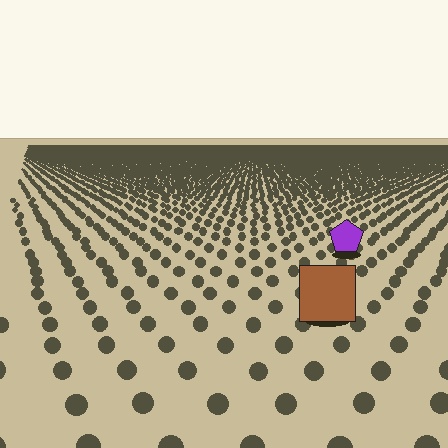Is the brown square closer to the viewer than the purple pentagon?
Yes. The brown square is closer — you can tell from the texture gradient: the ground texture is coarser near it.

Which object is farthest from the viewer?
The purple pentagon is farthest from the viewer. It appears smaller and the ground texture around it is denser.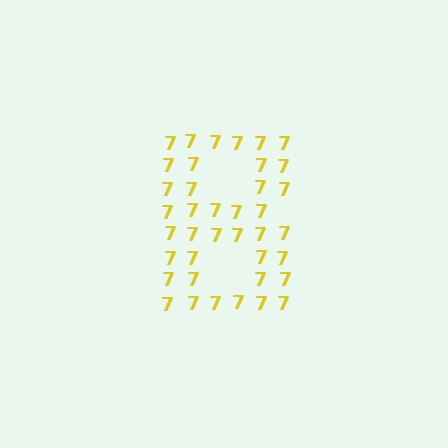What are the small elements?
The small elements are digit 7's.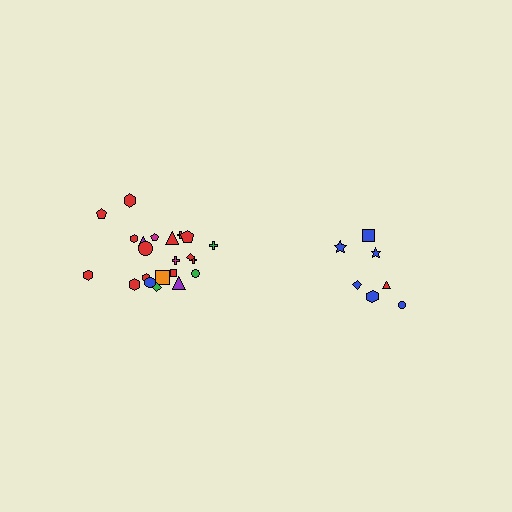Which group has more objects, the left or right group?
The left group.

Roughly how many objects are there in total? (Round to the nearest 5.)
Roughly 30 objects in total.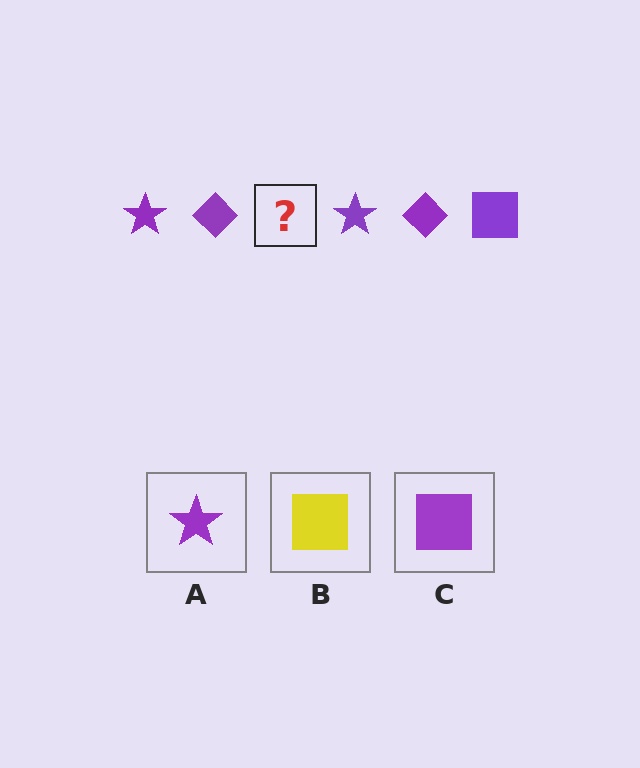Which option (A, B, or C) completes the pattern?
C.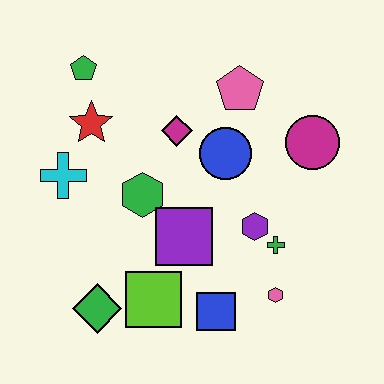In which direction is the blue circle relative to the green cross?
The blue circle is above the green cross.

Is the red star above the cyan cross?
Yes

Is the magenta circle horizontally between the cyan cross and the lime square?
No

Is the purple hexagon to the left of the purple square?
No